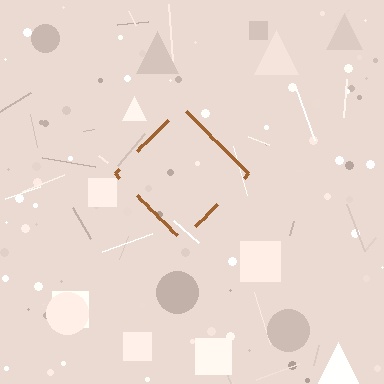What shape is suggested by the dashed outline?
The dashed outline suggests a diamond.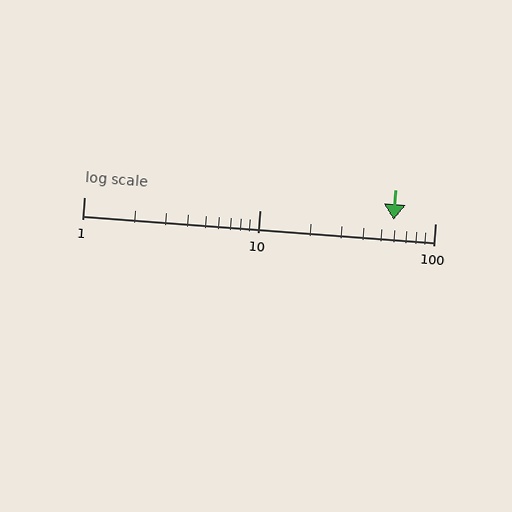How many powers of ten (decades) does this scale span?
The scale spans 2 decades, from 1 to 100.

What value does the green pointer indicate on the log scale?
The pointer indicates approximately 58.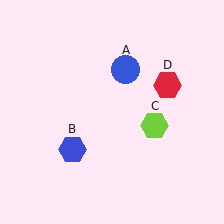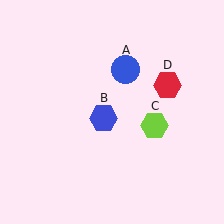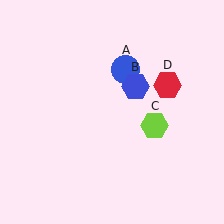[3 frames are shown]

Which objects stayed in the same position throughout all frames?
Blue circle (object A) and lime hexagon (object C) and red hexagon (object D) remained stationary.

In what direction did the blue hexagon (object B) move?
The blue hexagon (object B) moved up and to the right.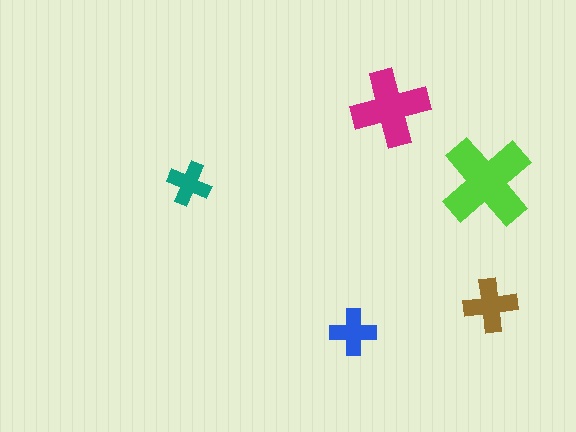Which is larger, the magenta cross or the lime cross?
The lime one.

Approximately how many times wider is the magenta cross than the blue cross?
About 1.5 times wider.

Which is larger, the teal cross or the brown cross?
The brown one.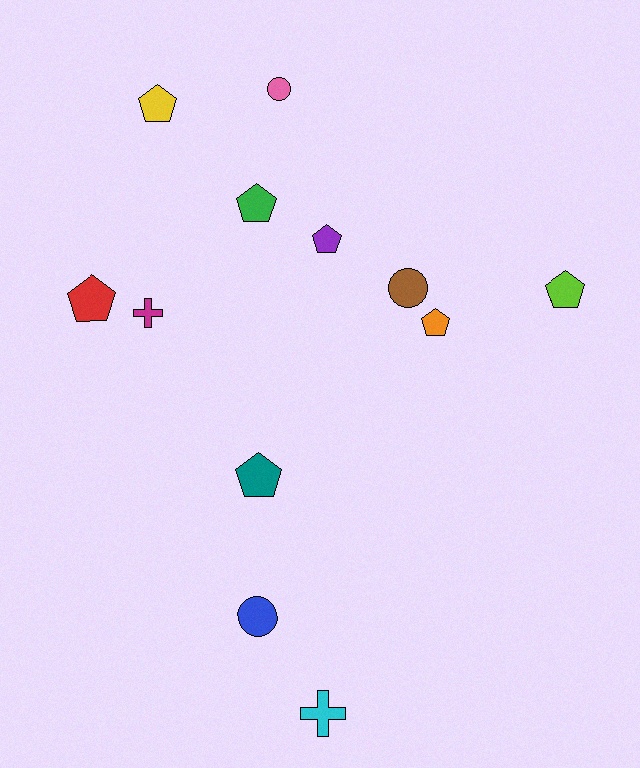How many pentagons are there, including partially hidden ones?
There are 7 pentagons.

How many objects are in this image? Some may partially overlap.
There are 12 objects.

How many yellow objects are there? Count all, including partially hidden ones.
There is 1 yellow object.